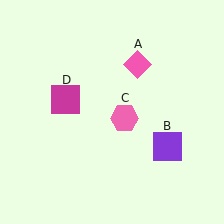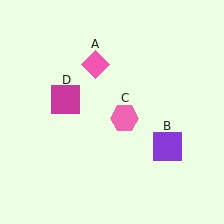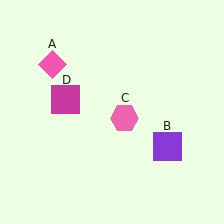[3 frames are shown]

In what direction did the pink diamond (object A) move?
The pink diamond (object A) moved left.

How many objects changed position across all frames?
1 object changed position: pink diamond (object A).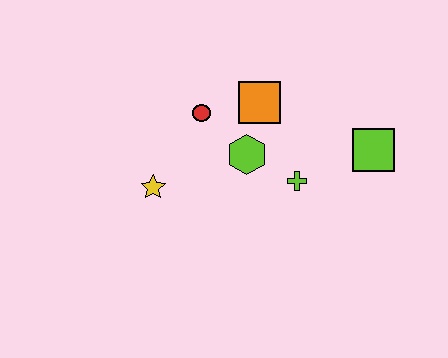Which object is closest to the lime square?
The lime cross is closest to the lime square.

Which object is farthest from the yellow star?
The lime square is farthest from the yellow star.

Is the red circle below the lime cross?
No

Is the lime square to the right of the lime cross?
Yes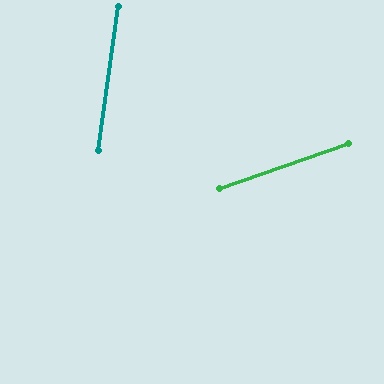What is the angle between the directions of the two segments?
Approximately 63 degrees.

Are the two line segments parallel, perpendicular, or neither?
Neither parallel nor perpendicular — they differ by about 63°.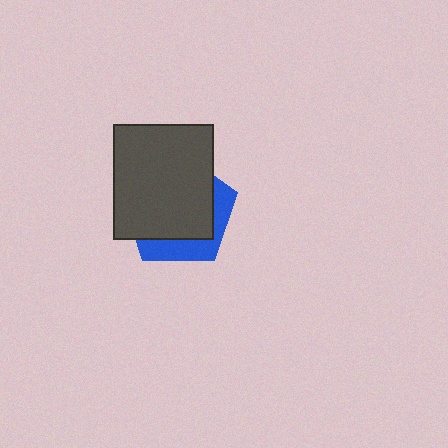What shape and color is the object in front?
The object in front is a dark gray rectangle.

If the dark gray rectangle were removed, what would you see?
You would see the complete blue pentagon.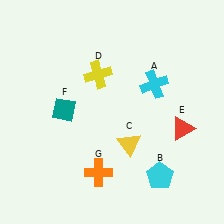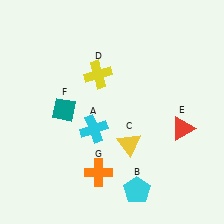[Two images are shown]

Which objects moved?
The objects that moved are: the cyan cross (A), the cyan pentagon (B).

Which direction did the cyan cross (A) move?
The cyan cross (A) moved left.